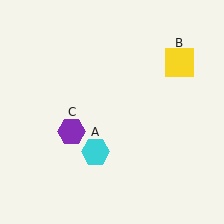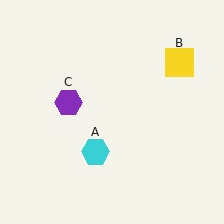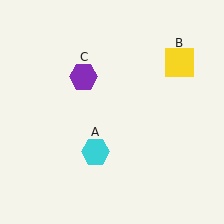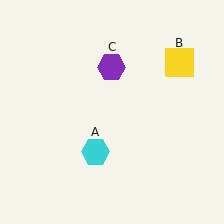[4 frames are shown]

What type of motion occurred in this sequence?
The purple hexagon (object C) rotated clockwise around the center of the scene.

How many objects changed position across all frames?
1 object changed position: purple hexagon (object C).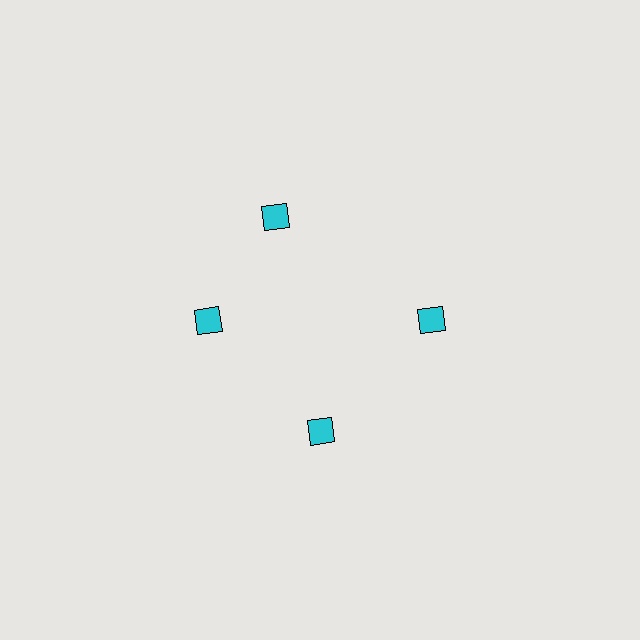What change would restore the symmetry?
The symmetry would be restored by rotating it back into even spacing with its neighbors so that all 4 diamonds sit at equal angles and equal distance from the center.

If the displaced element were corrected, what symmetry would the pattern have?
It would have 4-fold rotational symmetry — the pattern would map onto itself every 90 degrees.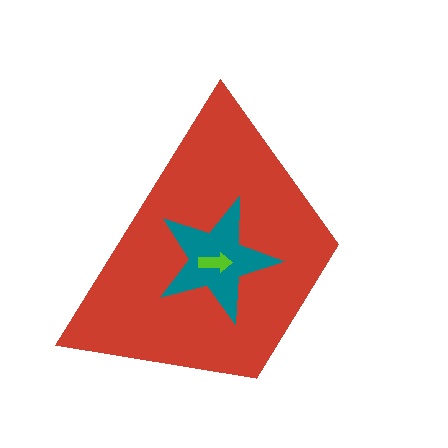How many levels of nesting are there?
3.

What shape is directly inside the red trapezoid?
The teal star.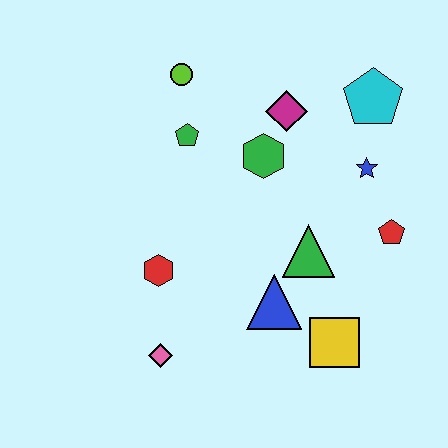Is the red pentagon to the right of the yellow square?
Yes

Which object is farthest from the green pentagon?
The yellow square is farthest from the green pentagon.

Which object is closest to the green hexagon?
The magenta diamond is closest to the green hexagon.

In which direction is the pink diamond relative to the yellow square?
The pink diamond is to the left of the yellow square.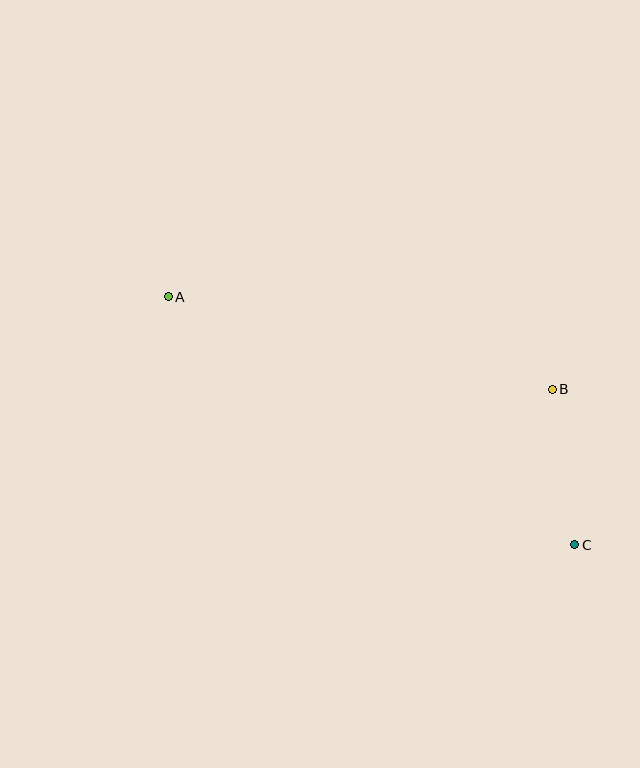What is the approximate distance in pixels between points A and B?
The distance between A and B is approximately 395 pixels.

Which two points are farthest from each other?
Points A and C are farthest from each other.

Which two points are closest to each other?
Points B and C are closest to each other.